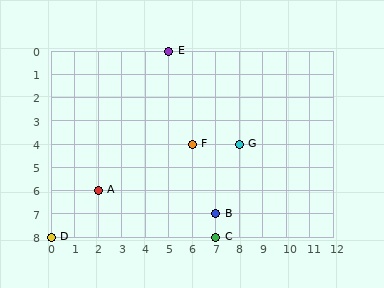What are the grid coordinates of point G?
Point G is at grid coordinates (8, 4).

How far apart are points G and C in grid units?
Points G and C are 1 column and 4 rows apart (about 4.1 grid units diagonally).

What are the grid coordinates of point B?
Point B is at grid coordinates (7, 7).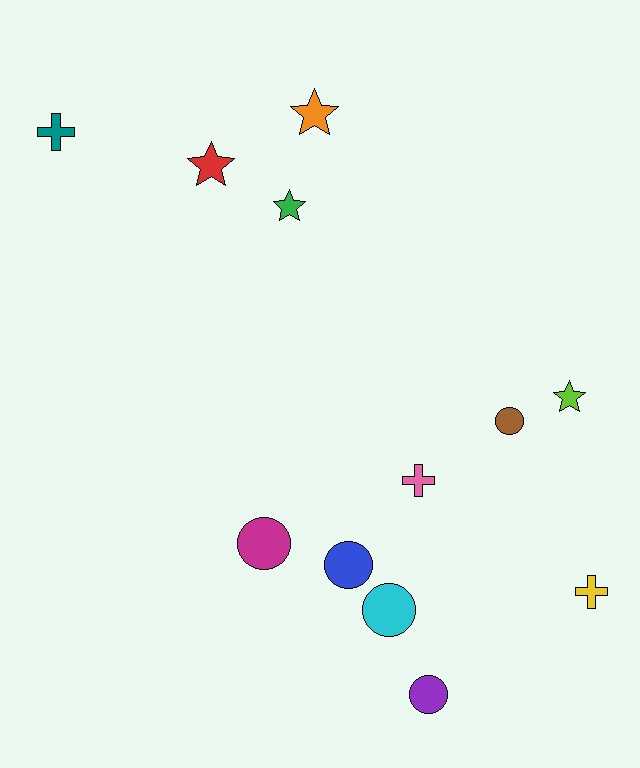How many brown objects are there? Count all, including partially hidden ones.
There is 1 brown object.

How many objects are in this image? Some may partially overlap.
There are 12 objects.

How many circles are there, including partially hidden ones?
There are 5 circles.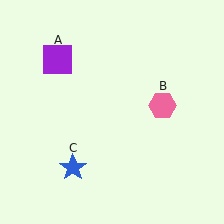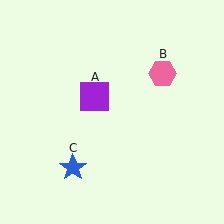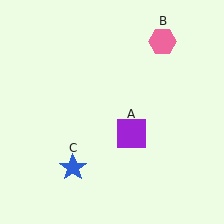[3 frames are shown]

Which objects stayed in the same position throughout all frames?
Blue star (object C) remained stationary.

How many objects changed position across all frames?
2 objects changed position: purple square (object A), pink hexagon (object B).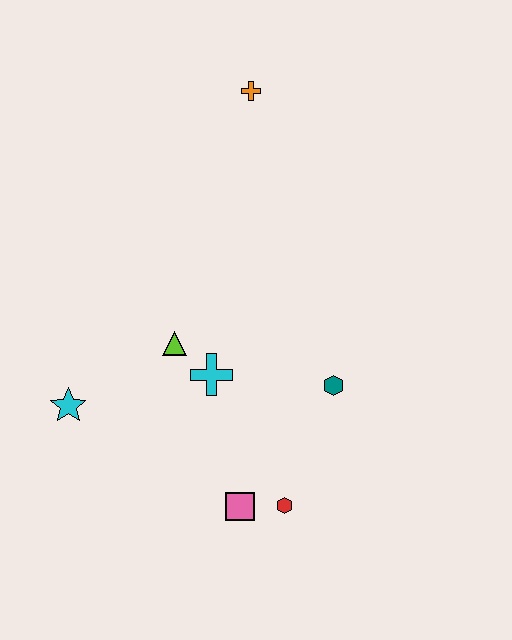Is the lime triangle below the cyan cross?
No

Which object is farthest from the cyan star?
The orange cross is farthest from the cyan star.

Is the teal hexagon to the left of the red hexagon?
No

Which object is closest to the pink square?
The red hexagon is closest to the pink square.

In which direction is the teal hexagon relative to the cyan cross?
The teal hexagon is to the right of the cyan cross.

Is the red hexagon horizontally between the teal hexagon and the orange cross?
Yes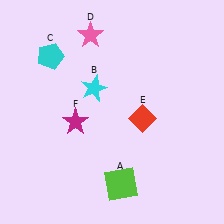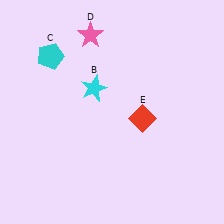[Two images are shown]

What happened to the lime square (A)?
The lime square (A) was removed in Image 2. It was in the bottom-right area of Image 1.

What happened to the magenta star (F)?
The magenta star (F) was removed in Image 2. It was in the bottom-left area of Image 1.